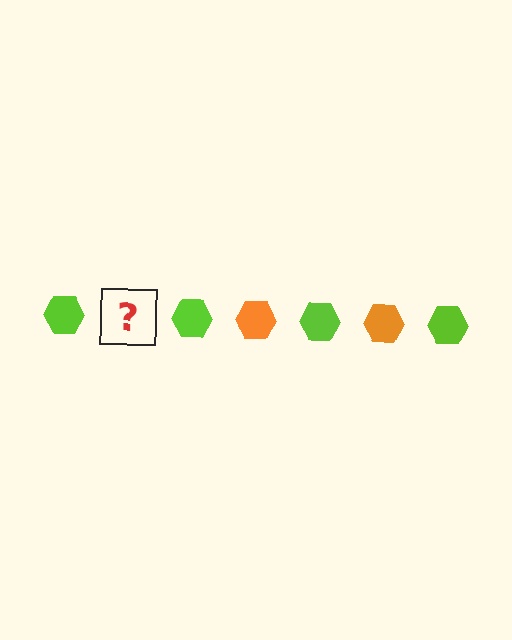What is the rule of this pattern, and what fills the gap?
The rule is that the pattern cycles through lime, orange hexagons. The gap should be filled with an orange hexagon.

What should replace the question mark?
The question mark should be replaced with an orange hexagon.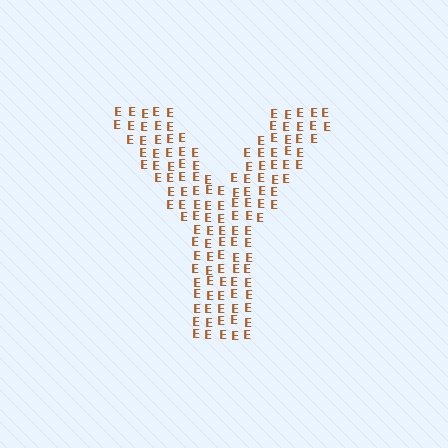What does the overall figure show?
The overall figure shows the letter Y.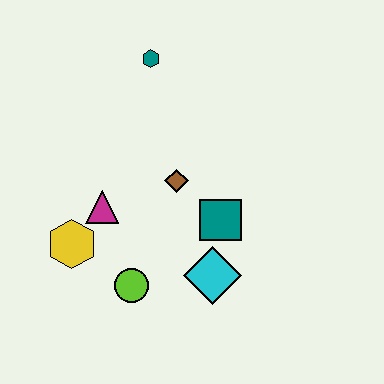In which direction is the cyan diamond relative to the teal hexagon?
The cyan diamond is below the teal hexagon.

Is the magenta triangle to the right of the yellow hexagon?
Yes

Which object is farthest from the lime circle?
The teal hexagon is farthest from the lime circle.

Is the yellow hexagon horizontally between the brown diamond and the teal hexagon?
No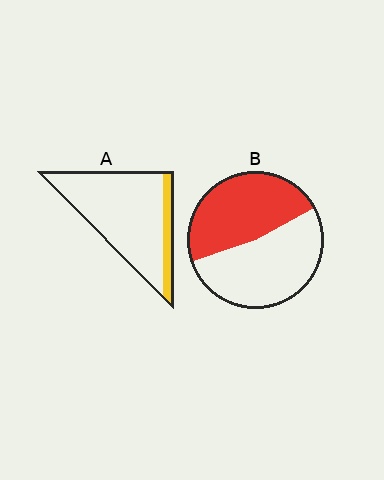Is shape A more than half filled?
No.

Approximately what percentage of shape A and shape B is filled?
A is approximately 15% and B is approximately 45%.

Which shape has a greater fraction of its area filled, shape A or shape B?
Shape B.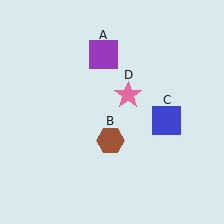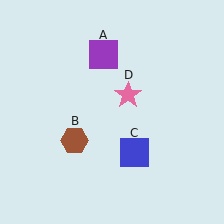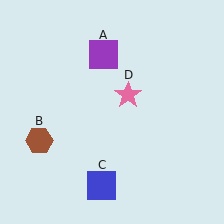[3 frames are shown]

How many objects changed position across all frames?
2 objects changed position: brown hexagon (object B), blue square (object C).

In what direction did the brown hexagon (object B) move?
The brown hexagon (object B) moved left.